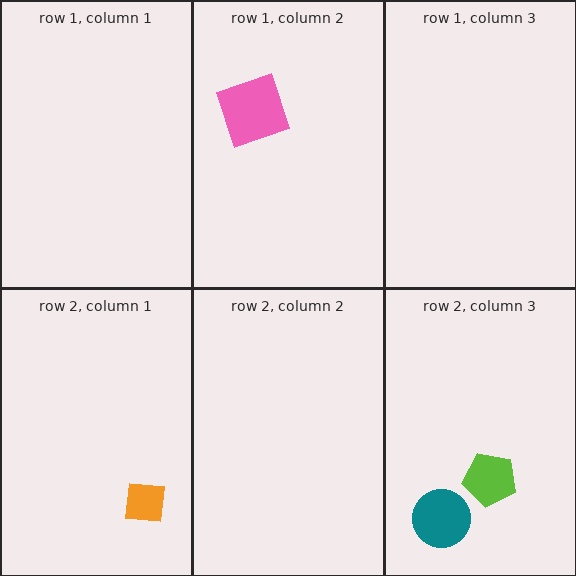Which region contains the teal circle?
The row 2, column 3 region.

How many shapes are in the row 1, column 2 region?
1.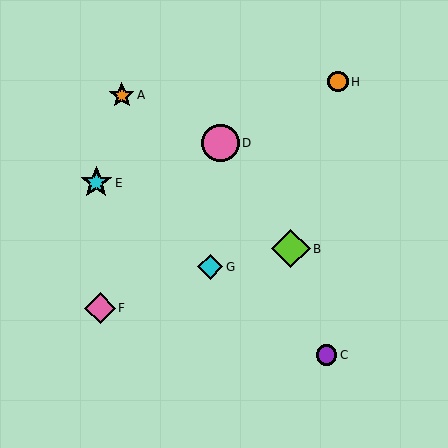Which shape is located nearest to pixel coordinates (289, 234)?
The lime diamond (labeled B) at (291, 249) is nearest to that location.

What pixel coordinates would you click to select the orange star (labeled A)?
Click at (122, 95) to select the orange star A.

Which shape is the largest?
The lime diamond (labeled B) is the largest.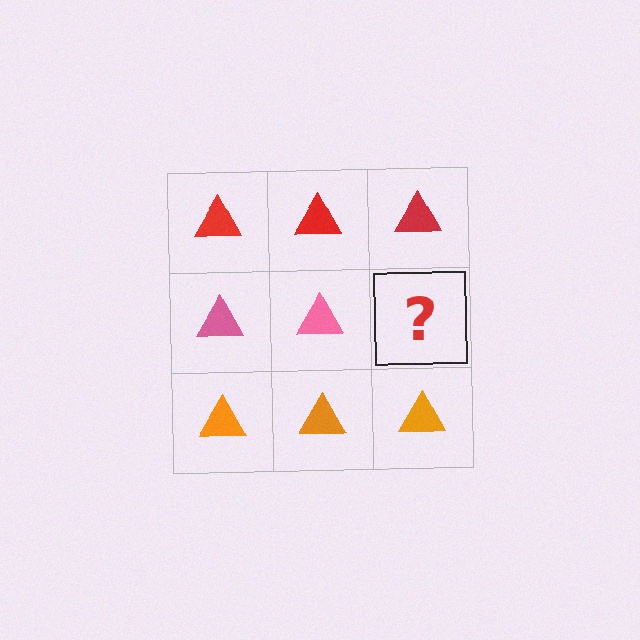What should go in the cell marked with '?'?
The missing cell should contain a pink triangle.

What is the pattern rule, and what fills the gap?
The rule is that each row has a consistent color. The gap should be filled with a pink triangle.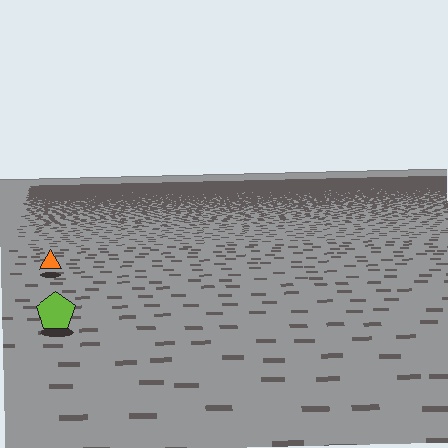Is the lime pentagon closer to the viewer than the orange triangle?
Yes. The lime pentagon is closer — you can tell from the texture gradient: the ground texture is coarser near it.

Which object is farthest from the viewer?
The orange triangle is farthest from the viewer. It appears smaller and the ground texture around it is denser.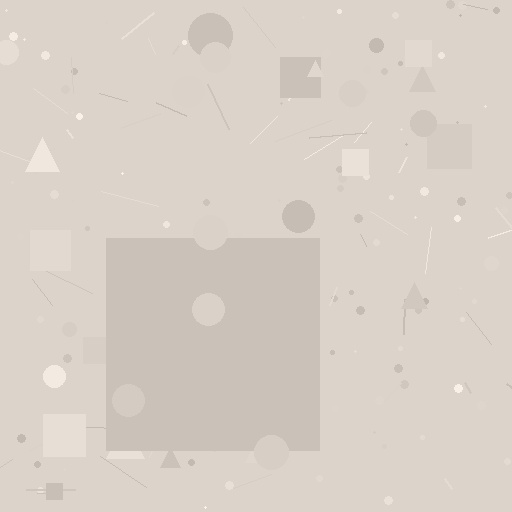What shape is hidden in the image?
A square is hidden in the image.